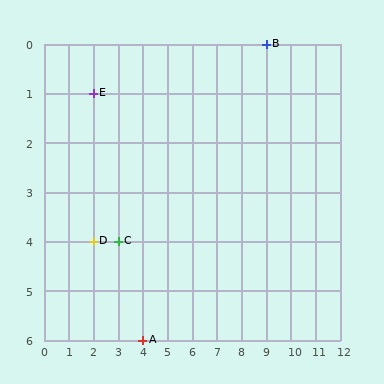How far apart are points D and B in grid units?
Points D and B are 7 columns and 4 rows apart (about 8.1 grid units diagonally).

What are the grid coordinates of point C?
Point C is at grid coordinates (3, 4).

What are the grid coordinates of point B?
Point B is at grid coordinates (9, 0).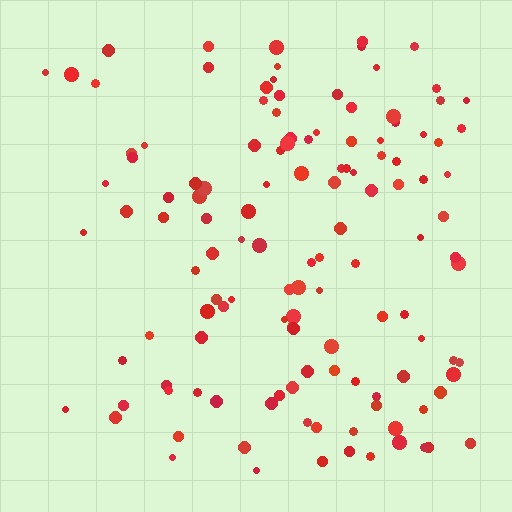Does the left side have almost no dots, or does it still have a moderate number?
Still a moderate number, just noticeably fewer than the right.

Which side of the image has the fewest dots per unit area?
The left.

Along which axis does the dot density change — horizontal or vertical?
Horizontal.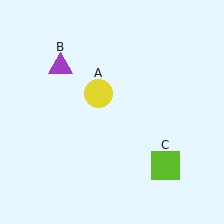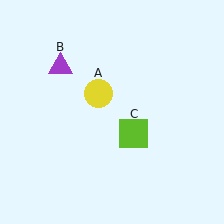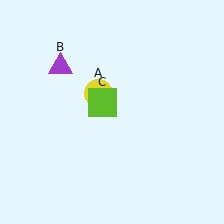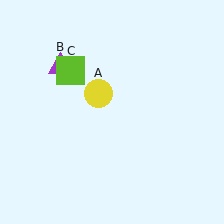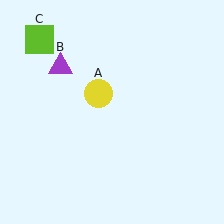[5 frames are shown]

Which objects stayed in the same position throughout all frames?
Yellow circle (object A) and purple triangle (object B) remained stationary.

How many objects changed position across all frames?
1 object changed position: lime square (object C).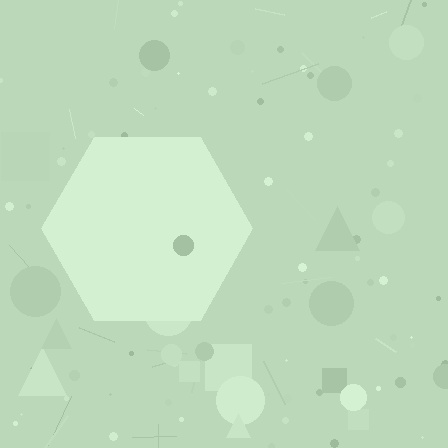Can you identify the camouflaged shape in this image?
The camouflaged shape is a hexagon.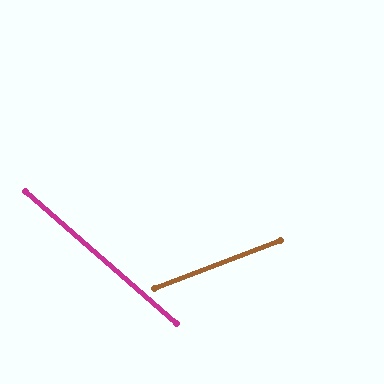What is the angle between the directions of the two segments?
Approximately 62 degrees.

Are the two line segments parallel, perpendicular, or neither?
Neither parallel nor perpendicular — they differ by about 62°.